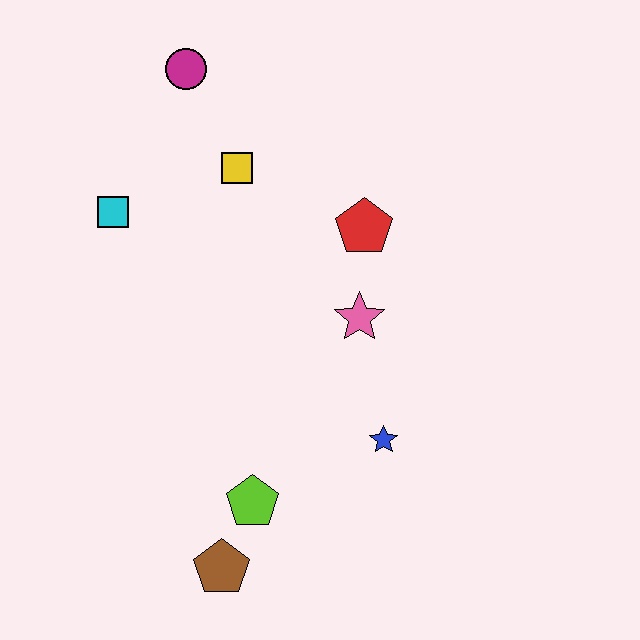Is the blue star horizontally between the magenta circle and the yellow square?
No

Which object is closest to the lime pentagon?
The brown pentagon is closest to the lime pentagon.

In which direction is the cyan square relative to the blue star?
The cyan square is to the left of the blue star.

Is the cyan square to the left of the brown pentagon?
Yes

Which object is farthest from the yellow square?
The brown pentagon is farthest from the yellow square.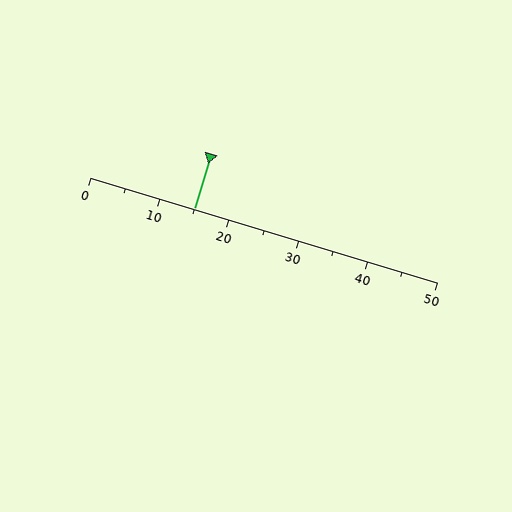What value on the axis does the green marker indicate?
The marker indicates approximately 15.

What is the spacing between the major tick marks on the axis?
The major ticks are spaced 10 apart.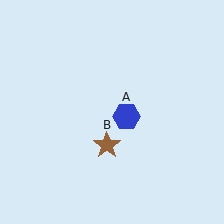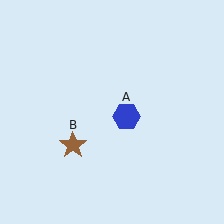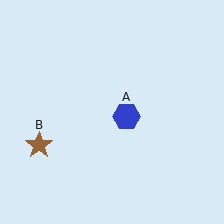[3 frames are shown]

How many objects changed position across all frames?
1 object changed position: brown star (object B).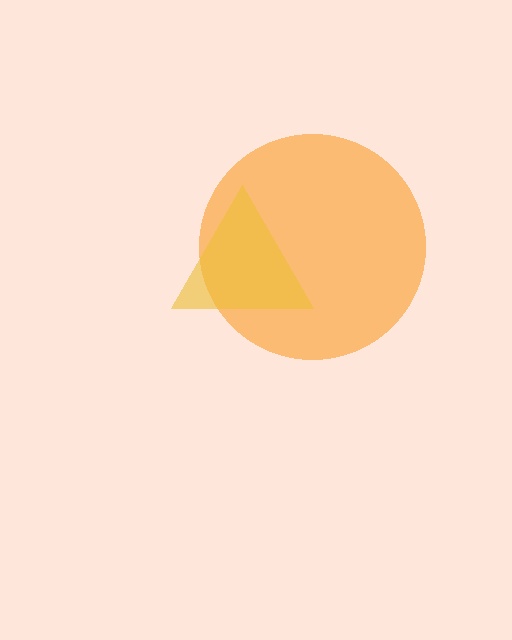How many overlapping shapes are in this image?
There are 2 overlapping shapes in the image.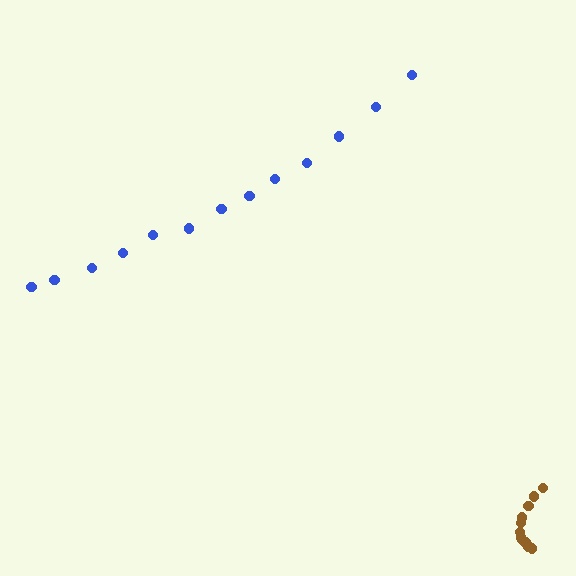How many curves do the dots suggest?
There are 2 distinct paths.